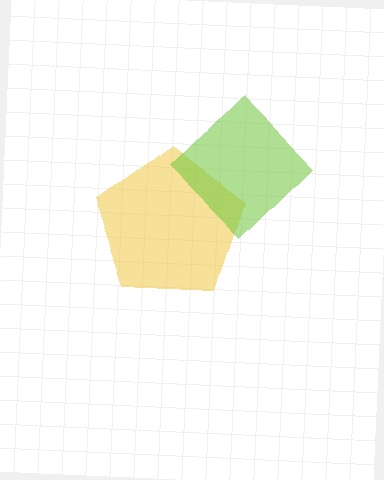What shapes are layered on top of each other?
The layered shapes are: a yellow pentagon, a lime diamond.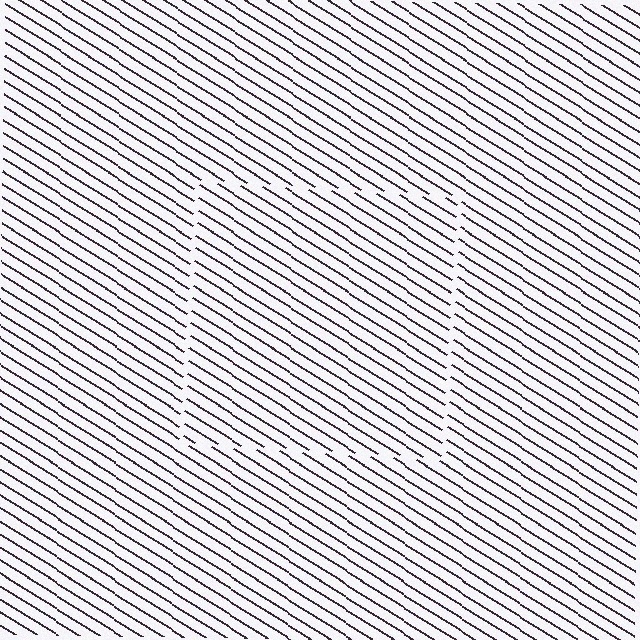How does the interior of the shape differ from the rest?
The interior of the shape contains the same grating, shifted by half a period — the contour is defined by the phase discontinuity where line-ends from the inner and outer gratings abut.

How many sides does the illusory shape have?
4 sides — the line-ends trace a square.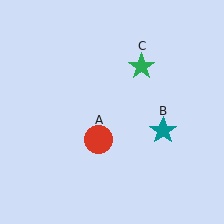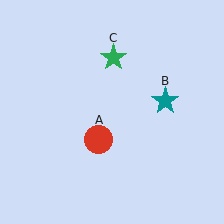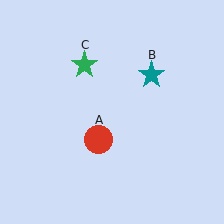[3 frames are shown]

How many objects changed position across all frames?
2 objects changed position: teal star (object B), green star (object C).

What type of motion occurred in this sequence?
The teal star (object B), green star (object C) rotated counterclockwise around the center of the scene.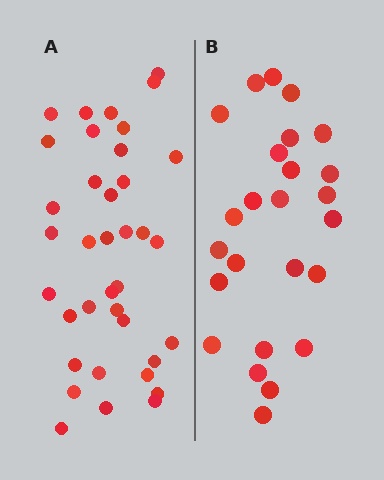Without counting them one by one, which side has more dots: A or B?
Region A (the left region) has more dots.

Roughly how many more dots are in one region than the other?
Region A has roughly 12 or so more dots than region B.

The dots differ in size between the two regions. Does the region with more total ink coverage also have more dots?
No. Region B has more total ink coverage because its dots are larger, but region A actually contains more individual dots. Total area can be misleading — the number of items is what matters here.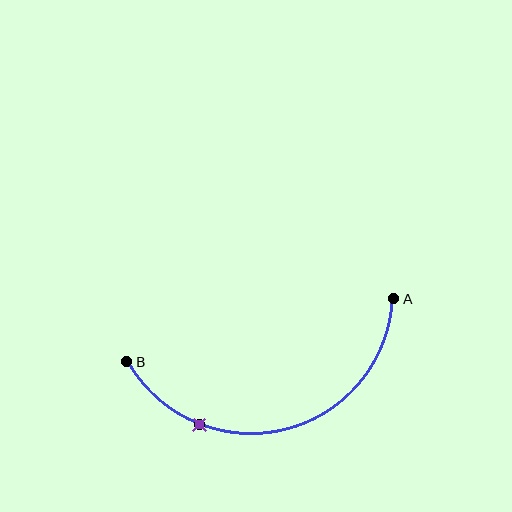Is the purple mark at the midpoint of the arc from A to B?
No. The purple mark lies on the arc but is closer to endpoint B. The arc midpoint would be at the point on the curve equidistant along the arc from both A and B.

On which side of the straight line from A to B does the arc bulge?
The arc bulges below the straight line connecting A and B.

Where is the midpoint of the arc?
The arc midpoint is the point on the curve farthest from the straight line joining A and B. It sits below that line.